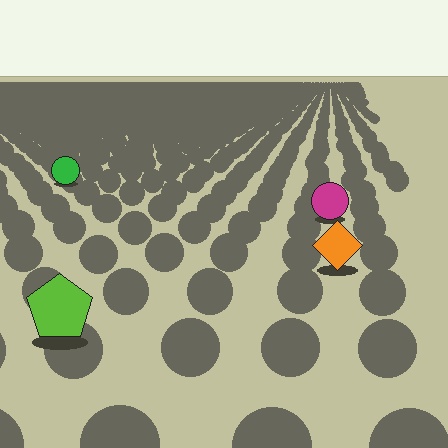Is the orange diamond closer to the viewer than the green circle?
Yes. The orange diamond is closer — you can tell from the texture gradient: the ground texture is coarser near it.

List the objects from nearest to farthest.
From nearest to farthest: the lime pentagon, the orange diamond, the magenta circle, the green circle.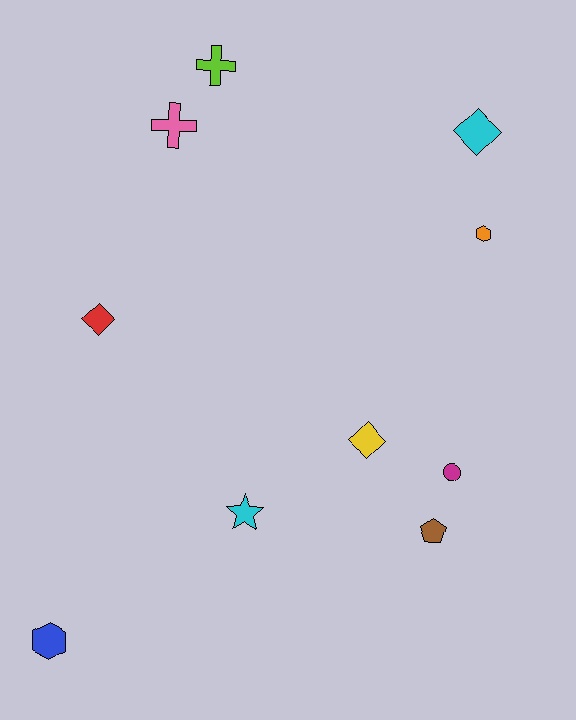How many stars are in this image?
There is 1 star.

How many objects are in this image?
There are 10 objects.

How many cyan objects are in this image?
There are 2 cyan objects.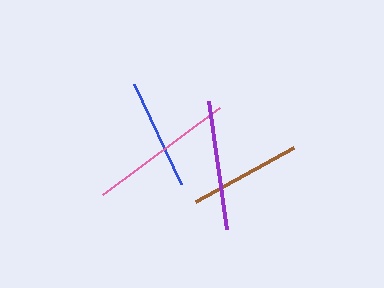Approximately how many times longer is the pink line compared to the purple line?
The pink line is approximately 1.1 times the length of the purple line.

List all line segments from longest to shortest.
From longest to shortest: pink, purple, brown, blue.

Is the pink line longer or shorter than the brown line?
The pink line is longer than the brown line.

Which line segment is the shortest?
The blue line is the shortest at approximately 111 pixels.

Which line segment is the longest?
The pink line is the longest at approximately 146 pixels.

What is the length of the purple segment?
The purple segment is approximately 129 pixels long.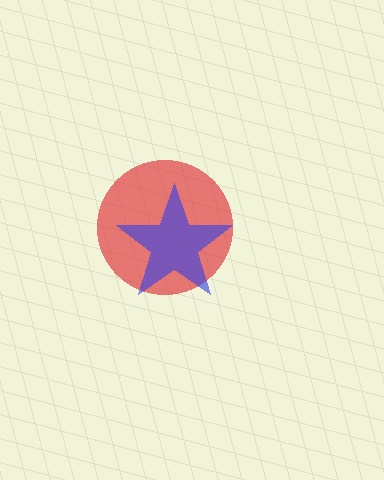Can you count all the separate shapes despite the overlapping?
Yes, there are 2 separate shapes.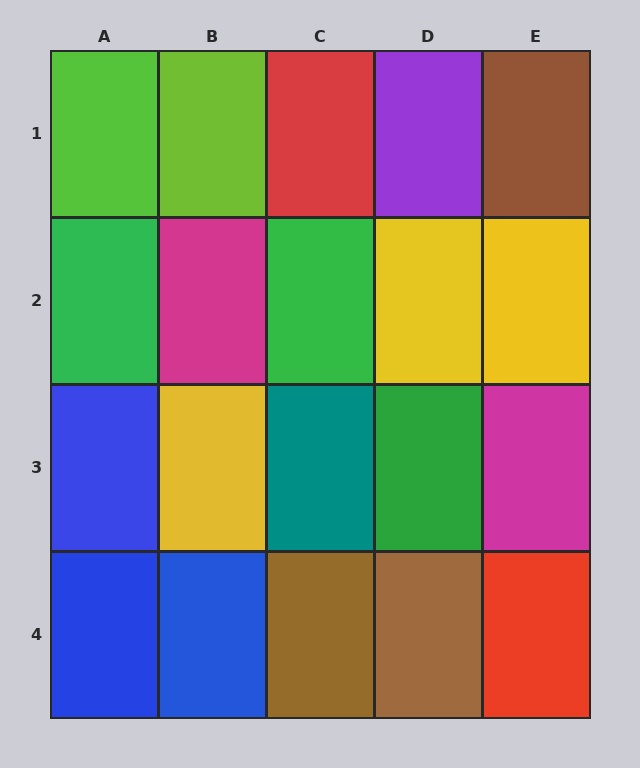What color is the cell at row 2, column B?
Magenta.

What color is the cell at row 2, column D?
Yellow.